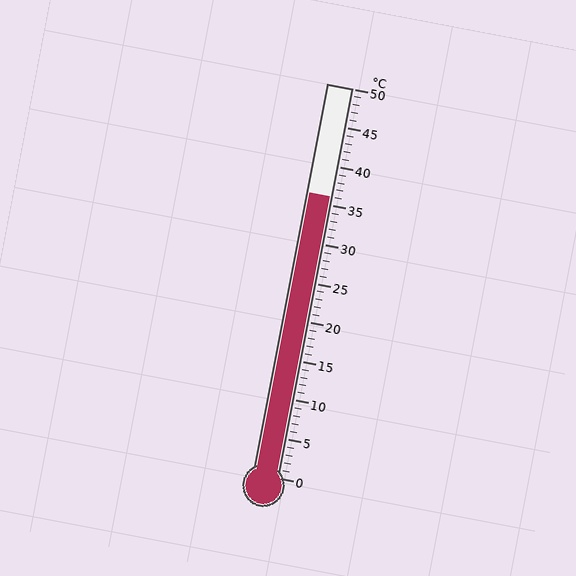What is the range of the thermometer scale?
The thermometer scale ranges from 0°C to 50°C.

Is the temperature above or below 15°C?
The temperature is above 15°C.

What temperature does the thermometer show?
The thermometer shows approximately 36°C.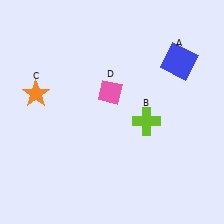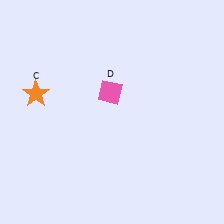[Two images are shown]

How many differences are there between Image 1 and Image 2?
There are 2 differences between the two images.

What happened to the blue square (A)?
The blue square (A) was removed in Image 2. It was in the top-right area of Image 1.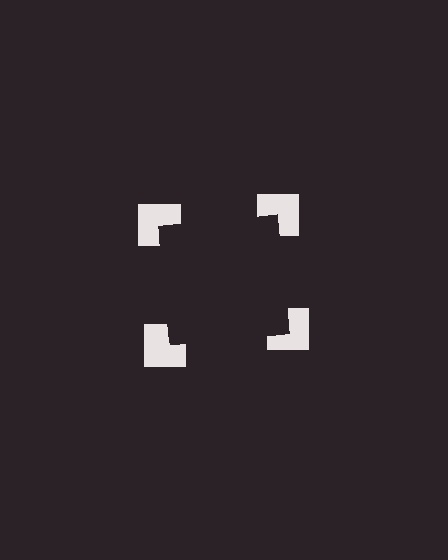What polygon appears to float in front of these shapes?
An illusory square — its edges are inferred from the aligned wedge cuts in the notched squares, not physically drawn.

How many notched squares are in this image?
There are 4 — one at each vertex of the illusory square.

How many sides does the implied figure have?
4 sides.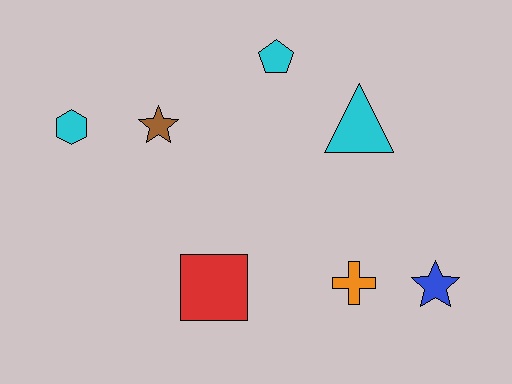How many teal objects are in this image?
There are no teal objects.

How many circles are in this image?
There are no circles.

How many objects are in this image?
There are 7 objects.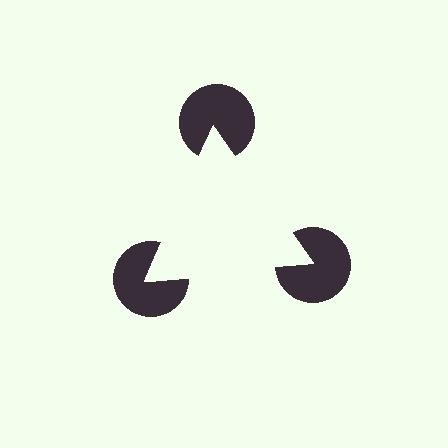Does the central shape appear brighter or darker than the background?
It typically appears slightly brighter than the background, even though no actual brightness change is drawn.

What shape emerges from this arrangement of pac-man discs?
An illusory triangle — its edges are inferred from the aligned wedge cuts in the pac-man discs, not physically drawn.